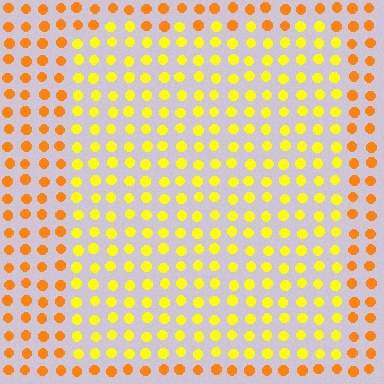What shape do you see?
I see a rectangle.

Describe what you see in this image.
The image is filled with small orange elements in a uniform arrangement. A rectangle-shaped region is visible where the elements are tinted to a slightly different hue, forming a subtle color boundary.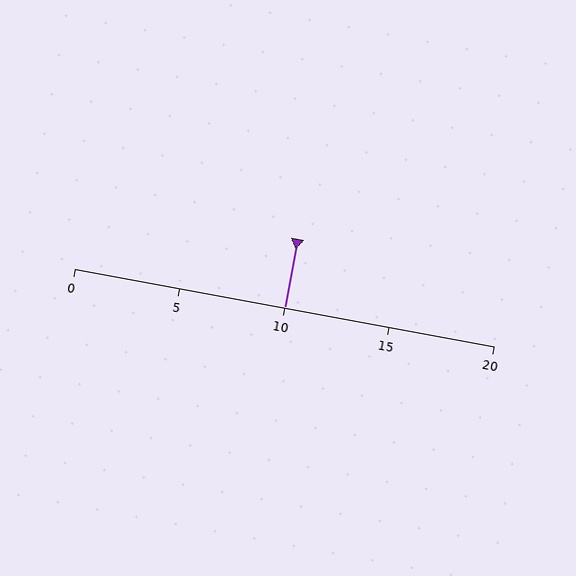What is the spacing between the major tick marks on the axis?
The major ticks are spaced 5 apart.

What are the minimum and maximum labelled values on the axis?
The axis runs from 0 to 20.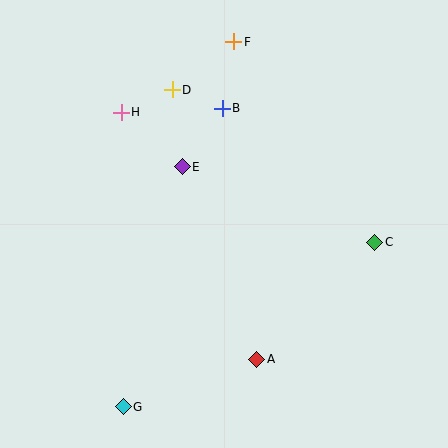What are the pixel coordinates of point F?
Point F is at (234, 42).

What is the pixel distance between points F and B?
The distance between F and B is 68 pixels.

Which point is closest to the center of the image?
Point E at (182, 167) is closest to the center.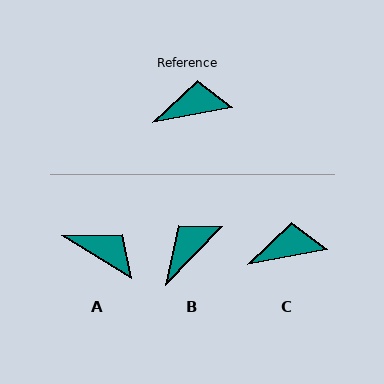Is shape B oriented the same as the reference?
No, it is off by about 35 degrees.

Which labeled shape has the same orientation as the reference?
C.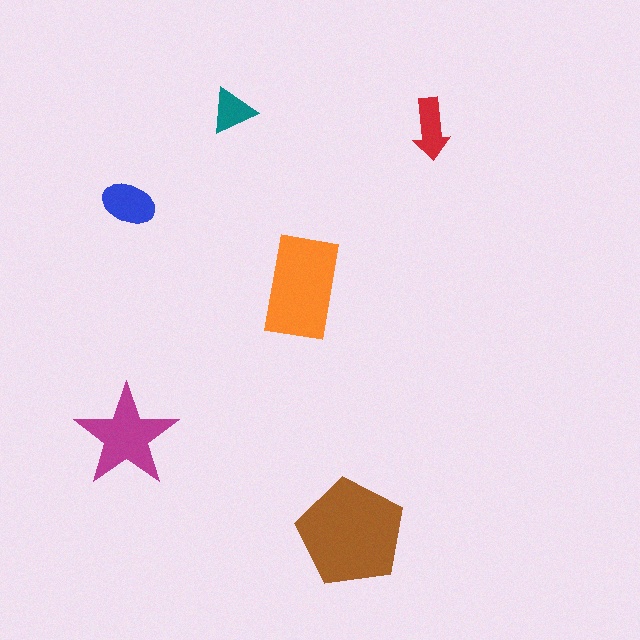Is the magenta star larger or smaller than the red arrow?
Larger.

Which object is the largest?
The brown pentagon.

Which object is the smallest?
The teal triangle.